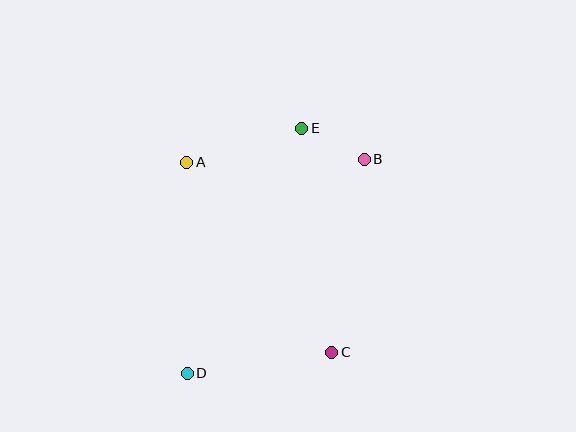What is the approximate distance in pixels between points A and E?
The distance between A and E is approximately 120 pixels.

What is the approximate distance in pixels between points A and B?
The distance between A and B is approximately 177 pixels.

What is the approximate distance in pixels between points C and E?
The distance between C and E is approximately 226 pixels.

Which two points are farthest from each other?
Points B and D are farthest from each other.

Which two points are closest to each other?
Points B and E are closest to each other.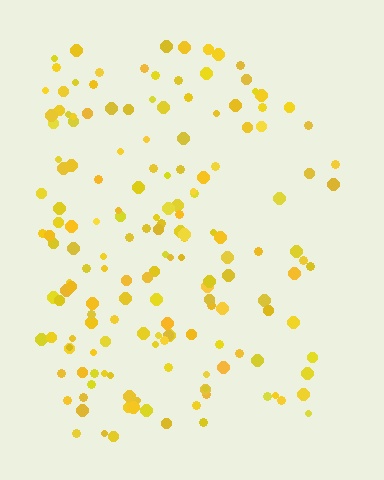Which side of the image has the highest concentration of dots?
The left.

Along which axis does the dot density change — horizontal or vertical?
Horizontal.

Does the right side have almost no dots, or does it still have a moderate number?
Still a moderate number, just noticeably fewer than the left.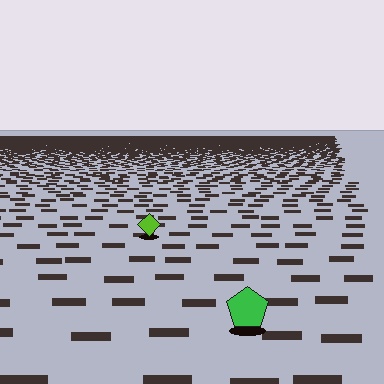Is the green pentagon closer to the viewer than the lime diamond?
Yes. The green pentagon is closer — you can tell from the texture gradient: the ground texture is coarser near it.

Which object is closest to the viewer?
The green pentagon is closest. The texture marks near it are larger and more spread out.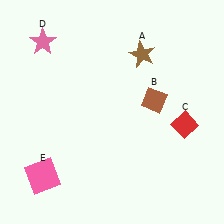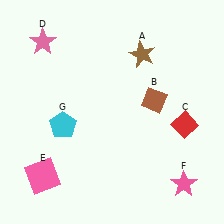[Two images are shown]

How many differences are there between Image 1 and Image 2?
There are 2 differences between the two images.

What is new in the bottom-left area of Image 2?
A cyan pentagon (G) was added in the bottom-left area of Image 2.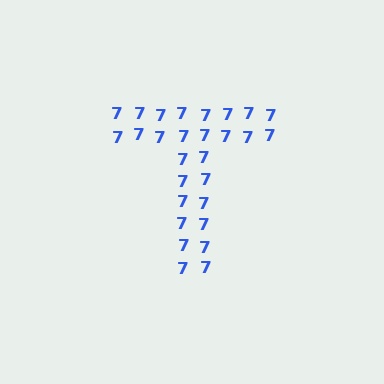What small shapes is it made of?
It is made of small digit 7's.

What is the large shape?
The large shape is the letter T.